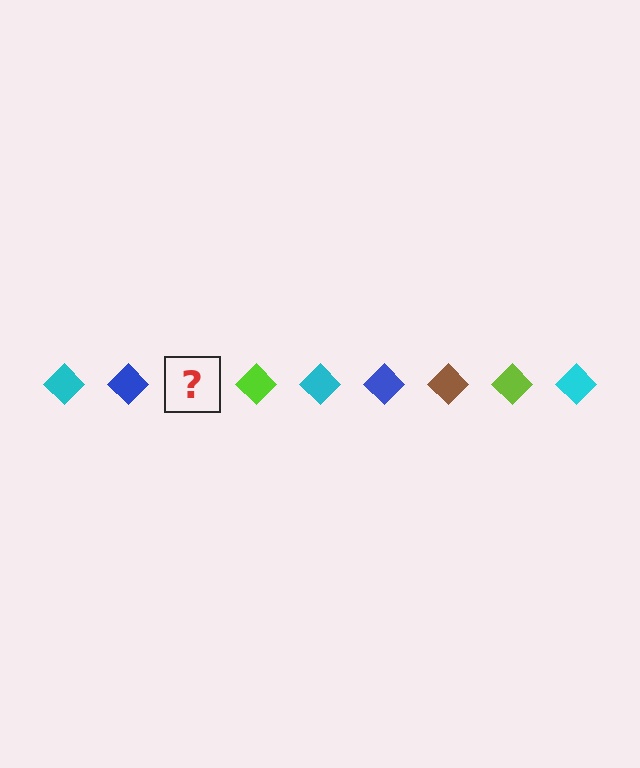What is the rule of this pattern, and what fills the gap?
The rule is that the pattern cycles through cyan, blue, brown, lime diamonds. The gap should be filled with a brown diamond.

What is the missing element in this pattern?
The missing element is a brown diamond.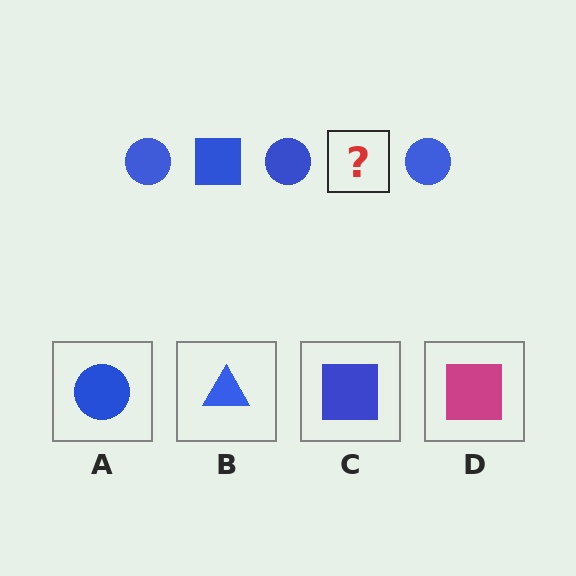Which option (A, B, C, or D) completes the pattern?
C.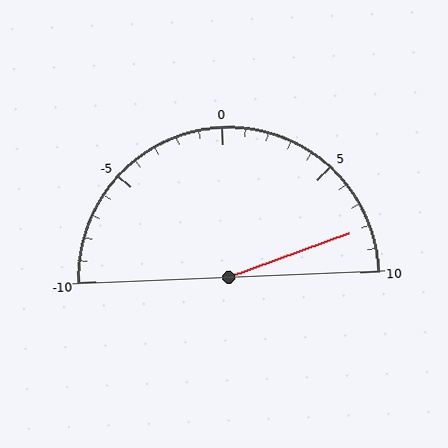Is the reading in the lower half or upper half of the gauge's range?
The reading is in the upper half of the range (-10 to 10).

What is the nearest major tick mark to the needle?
The nearest major tick mark is 10.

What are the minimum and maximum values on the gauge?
The gauge ranges from -10 to 10.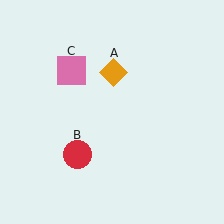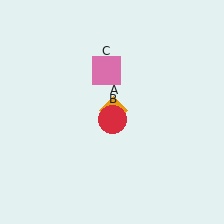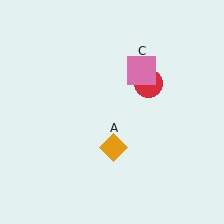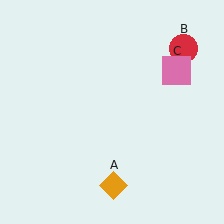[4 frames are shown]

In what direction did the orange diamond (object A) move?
The orange diamond (object A) moved down.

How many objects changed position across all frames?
3 objects changed position: orange diamond (object A), red circle (object B), pink square (object C).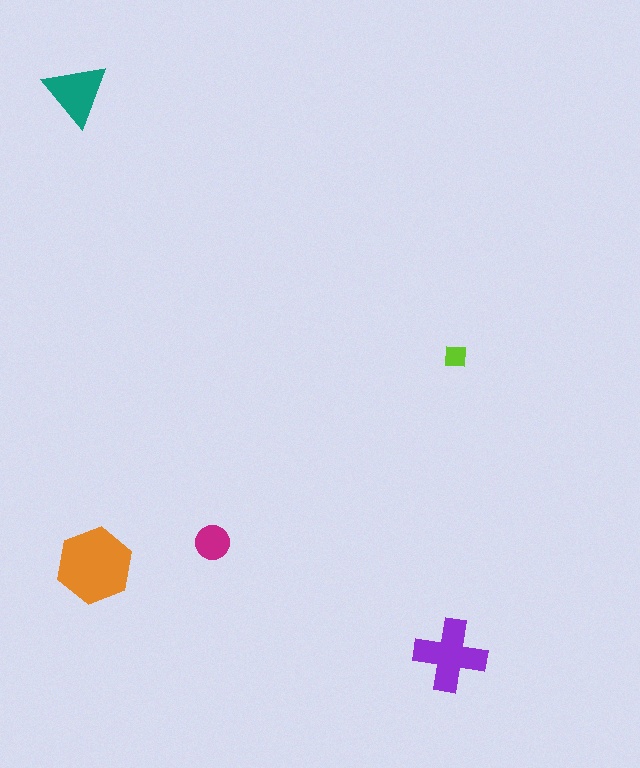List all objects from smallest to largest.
The lime square, the magenta circle, the teal triangle, the purple cross, the orange hexagon.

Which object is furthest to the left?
The teal triangle is leftmost.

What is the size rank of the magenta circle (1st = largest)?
4th.